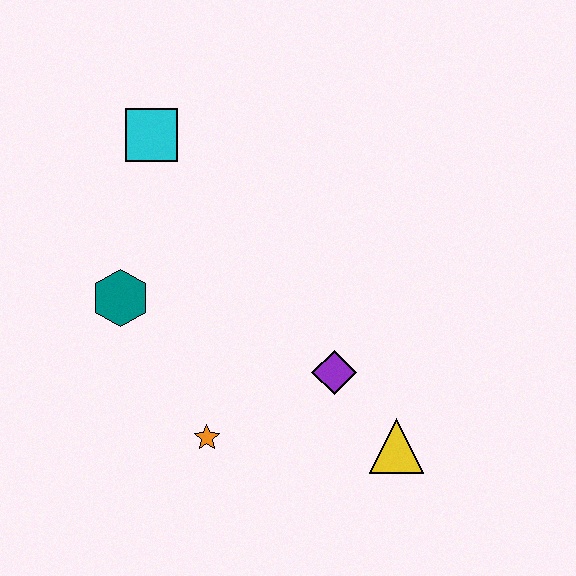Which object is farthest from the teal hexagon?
The yellow triangle is farthest from the teal hexagon.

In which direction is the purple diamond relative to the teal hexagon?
The purple diamond is to the right of the teal hexagon.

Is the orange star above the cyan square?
No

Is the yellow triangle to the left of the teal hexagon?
No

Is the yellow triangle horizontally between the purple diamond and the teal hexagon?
No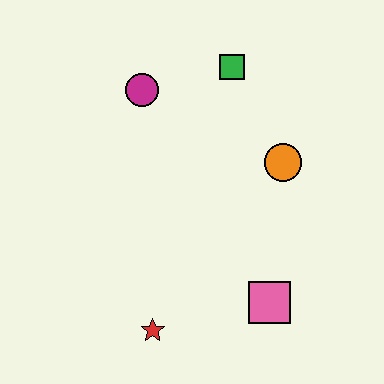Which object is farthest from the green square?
The red star is farthest from the green square.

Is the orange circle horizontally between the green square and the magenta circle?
No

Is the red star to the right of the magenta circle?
Yes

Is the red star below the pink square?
Yes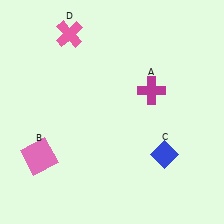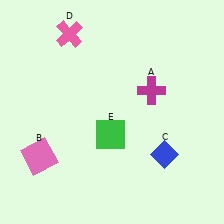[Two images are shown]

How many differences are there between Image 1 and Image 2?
There is 1 difference between the two images.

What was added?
A green square (E) was added in Image 2.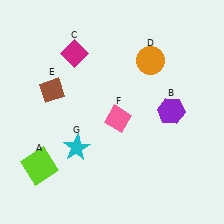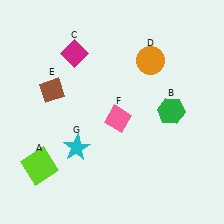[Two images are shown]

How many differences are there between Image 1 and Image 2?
There is 1 difference between the two images.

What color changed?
The hexagon (B) changed from purple in Image 1 to green in Image 2.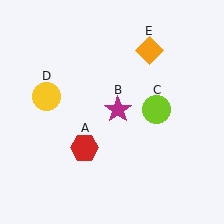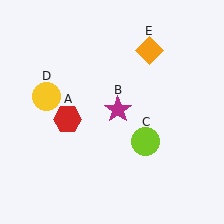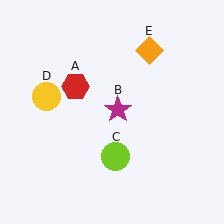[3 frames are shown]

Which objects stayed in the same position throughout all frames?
Magenta star (object B) and yellow circle (object D) and orange diamond (object E) remained stationary.